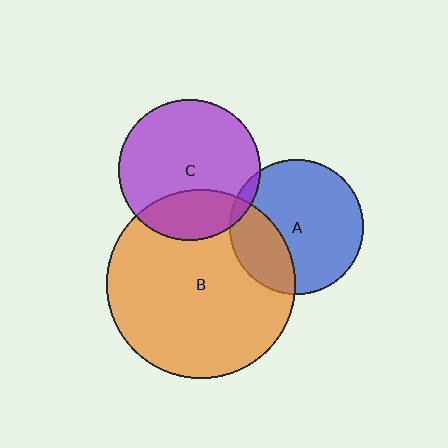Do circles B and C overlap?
Yes.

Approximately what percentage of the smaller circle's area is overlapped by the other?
Approximately 25%.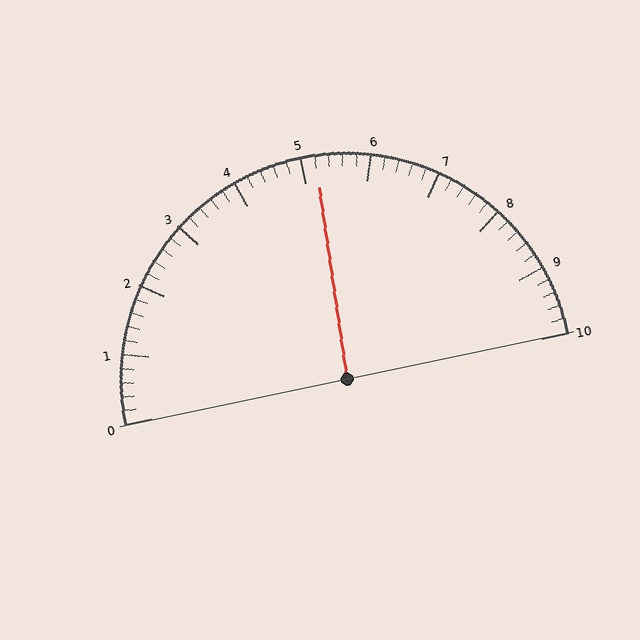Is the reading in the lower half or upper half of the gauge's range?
The reading is in the upper half of the range (0 to 10).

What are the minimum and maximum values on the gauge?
The gauge ranges from 0 to 10.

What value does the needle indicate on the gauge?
The needle indicates approximately 5.2.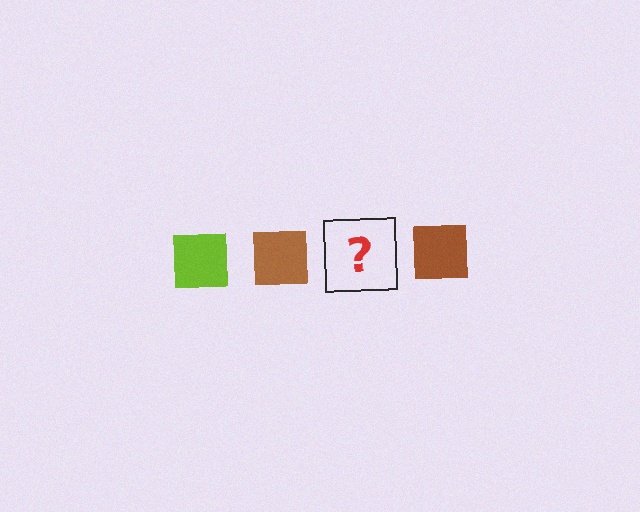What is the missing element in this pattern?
The missing element is a lime square.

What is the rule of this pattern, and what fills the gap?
The rule is that the pattern cycles through lime, brown squares. The gap should be filled with a lime square.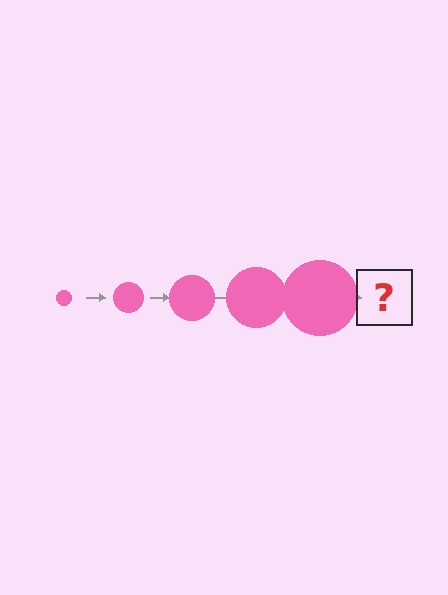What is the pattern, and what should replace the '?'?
The pattern is that the circle gets progressively larger each step. The '?' should be a pink circle, larger than the previous one.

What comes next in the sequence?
The next element should be a pink circle, larger than the previous one.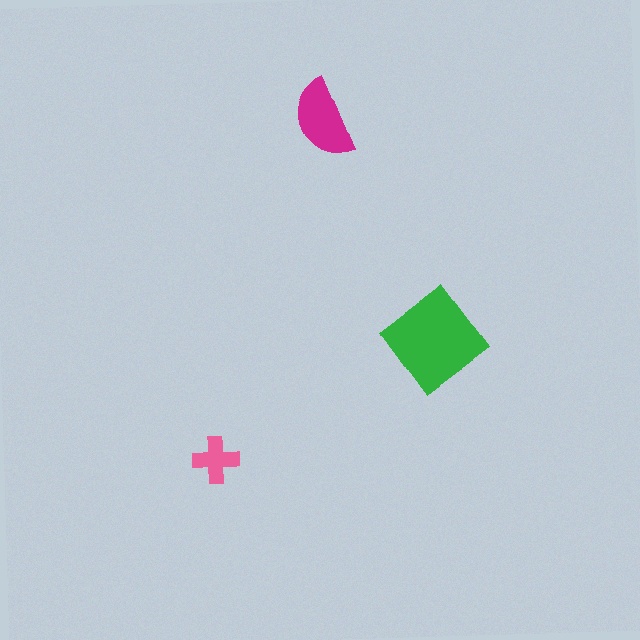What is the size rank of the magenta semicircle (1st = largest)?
2nd.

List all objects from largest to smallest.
The green diamond, the magenta semicircle, the pink cross.